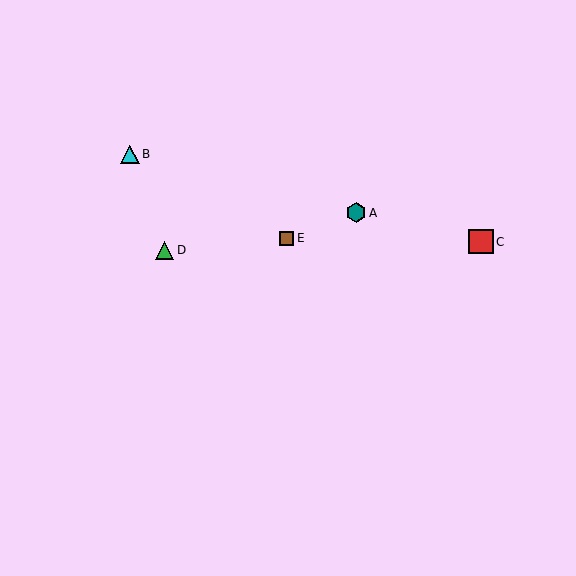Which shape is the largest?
The red square (labeled C) is the largest.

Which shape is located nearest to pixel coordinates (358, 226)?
The teal hexagon (labeled A) at (356, 213) is nearest to that location.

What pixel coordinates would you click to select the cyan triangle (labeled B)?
Click at (130, 154) to select the cyan triangle B.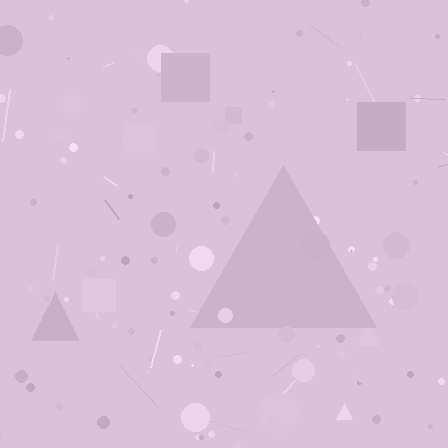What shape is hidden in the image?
A triangle is hidden in the image.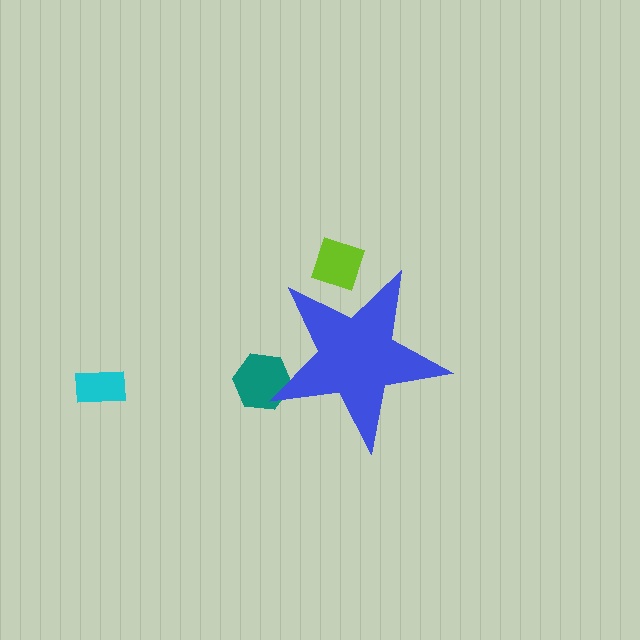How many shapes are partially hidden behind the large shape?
2 shapes are partially hidden.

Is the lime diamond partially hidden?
Yes, the lime diamond is partially hidden behind the blue star.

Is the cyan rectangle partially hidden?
No, the cyan rectangle is fully visible.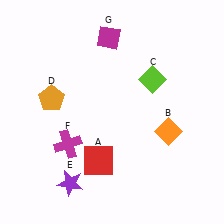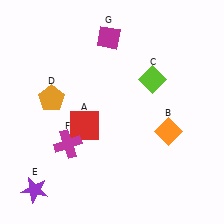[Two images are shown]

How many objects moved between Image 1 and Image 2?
2 objects moved between the two images.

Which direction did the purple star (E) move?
The purple star (E) moved left.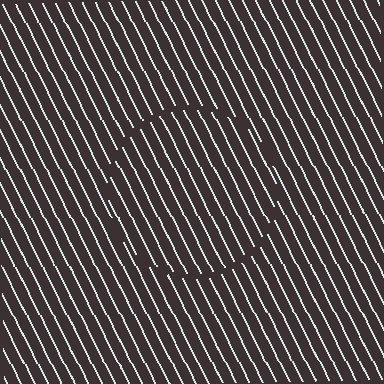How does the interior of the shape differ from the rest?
The interior of the shape contains the same grating, shifted by half a period — the contour is defined by the phase discontinuity where line-ends from the inner and outer gratings abut.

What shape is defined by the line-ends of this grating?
An illusory circle. The interior of the shape contains the same grating, shifted by half a period — the contour is defined by the phase discontinuity where line-ends from the inner and outer gratings abut.